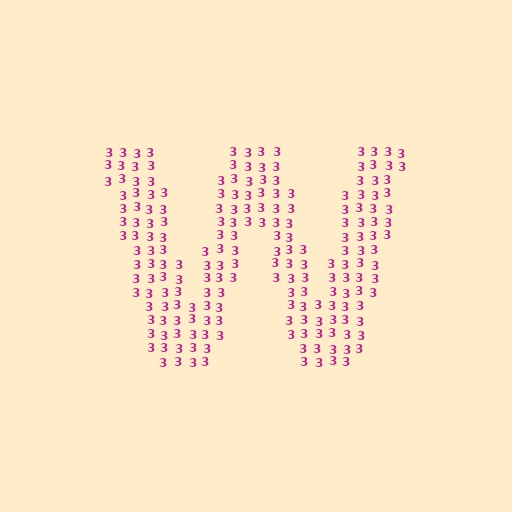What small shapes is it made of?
It is made of small digit 3's.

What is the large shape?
The large shape is the letter W.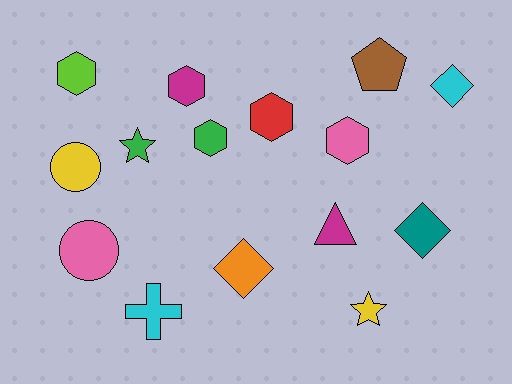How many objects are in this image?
There are 15 objects.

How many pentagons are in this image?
There is 1 pentagon.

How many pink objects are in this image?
There are 2 pink objects.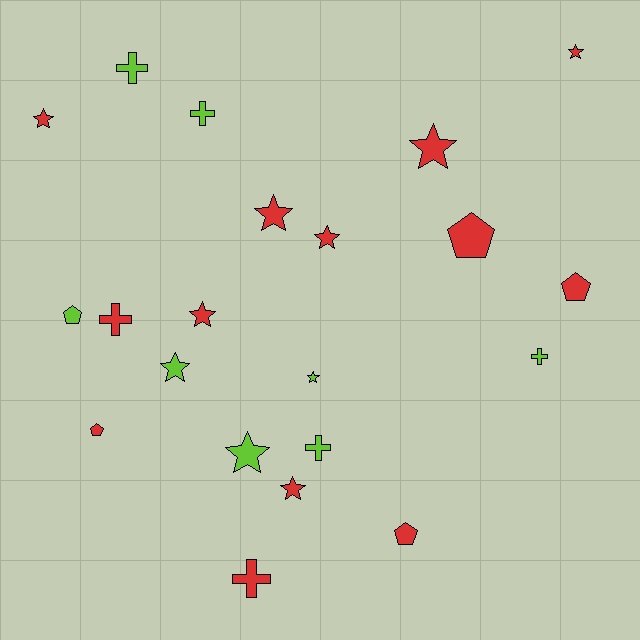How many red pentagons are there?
There are 4 red pentagons.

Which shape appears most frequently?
Star, with 10 objects.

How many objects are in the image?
There are 21 objects.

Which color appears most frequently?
Red, with 13 objects.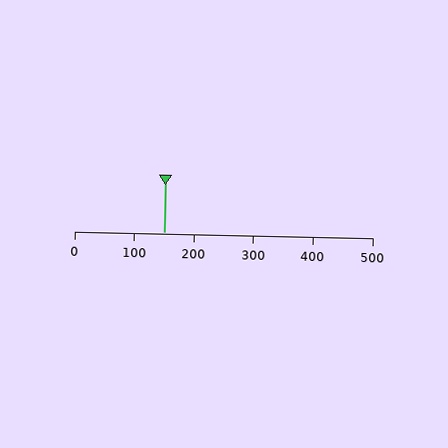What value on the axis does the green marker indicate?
The marker indicates approximately 150.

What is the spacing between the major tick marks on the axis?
The major ticks are spaced 100 apart.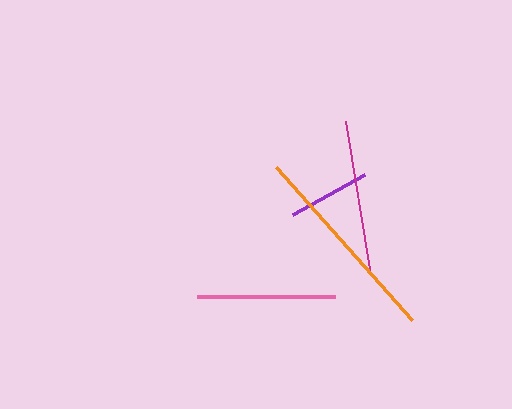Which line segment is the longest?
The orange line is the longest at approximately 205 pixels.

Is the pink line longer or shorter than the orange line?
The orange line is longer than the pink line.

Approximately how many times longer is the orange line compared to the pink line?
The orange line is approximately 1.5 times the length of the pink line.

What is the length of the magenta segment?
The magenta segment is approximately 156 pixels long.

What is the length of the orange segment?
The orange segment is approximately 205 pixels long.